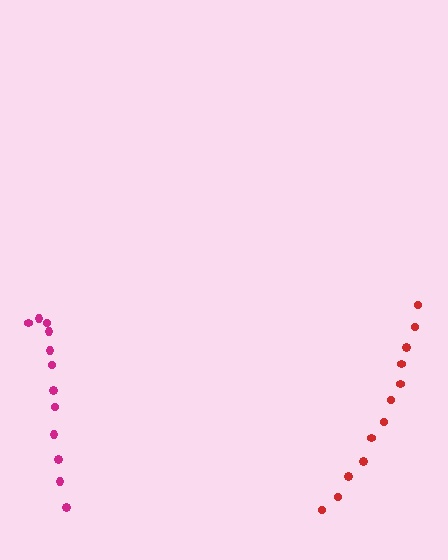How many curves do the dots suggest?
There are 2 distinct paths.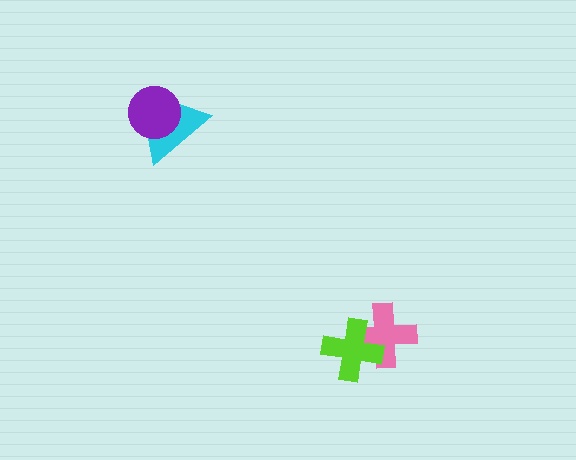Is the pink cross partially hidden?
Yes, it is partially covered by another shape.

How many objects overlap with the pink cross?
1 object overlaps with the pink cross.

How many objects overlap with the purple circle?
1 object overlaps with the purple circle.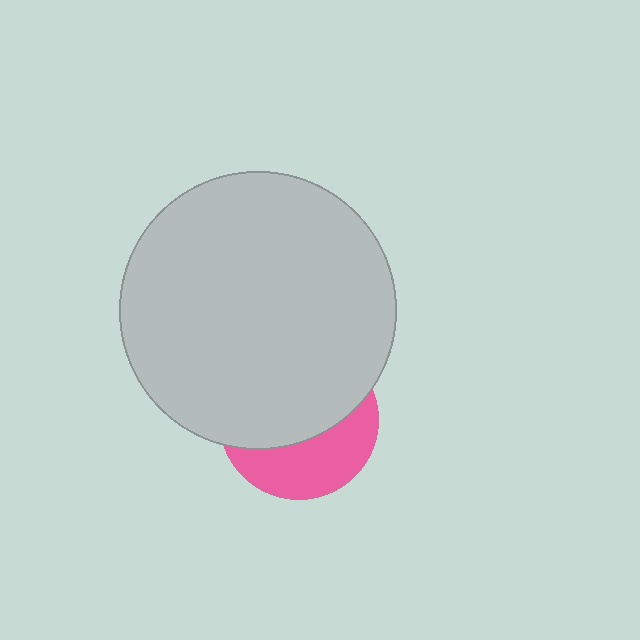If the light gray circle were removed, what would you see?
You would see the complete pink circle.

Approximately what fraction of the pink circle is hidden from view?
Roughly 61% of the pink circle is hidden behind the light gray circle.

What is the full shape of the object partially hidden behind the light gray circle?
The partially hidden object is a pink circle.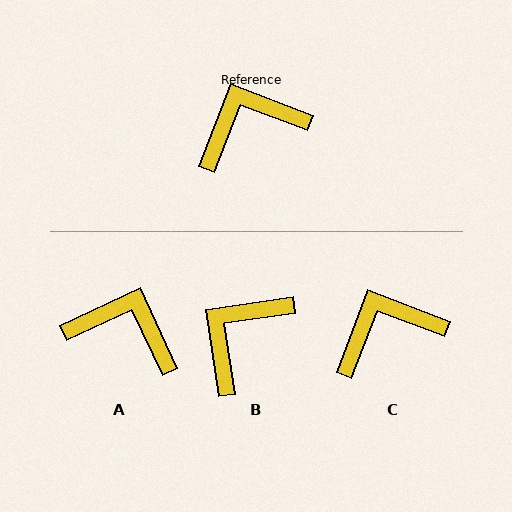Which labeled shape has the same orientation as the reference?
C.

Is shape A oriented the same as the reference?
No, it is off by about 44 degrees.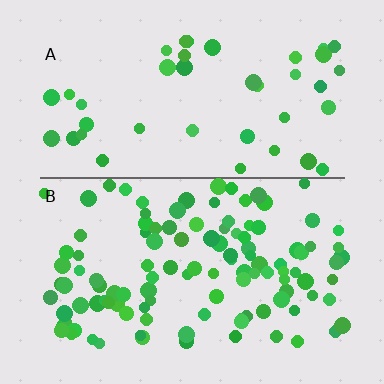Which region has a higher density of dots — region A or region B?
B (the bottom).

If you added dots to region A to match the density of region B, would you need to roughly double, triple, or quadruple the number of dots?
Approximately triple.